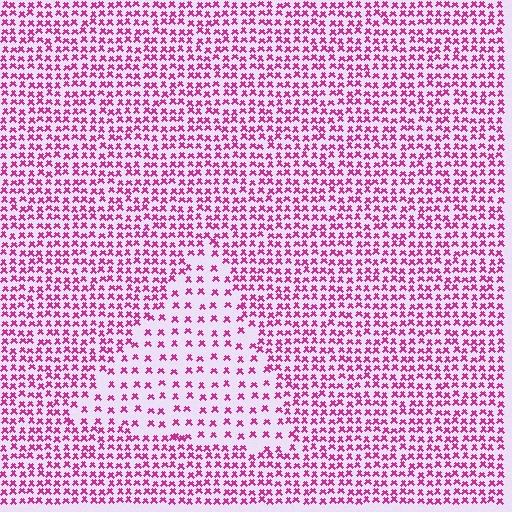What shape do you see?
I see a triangle.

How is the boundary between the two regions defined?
The boundary is defined by a change in element density (approximately 2.2x ratio). All elements are the same color, size, and shape.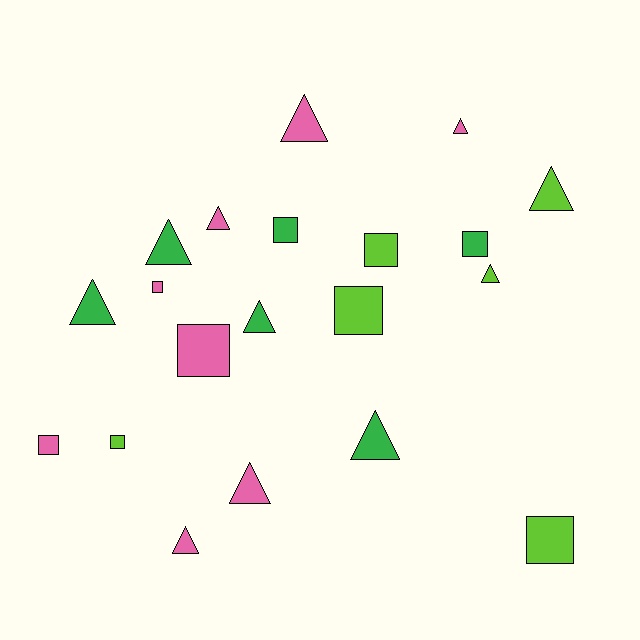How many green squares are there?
There are 2 green squares.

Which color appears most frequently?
Pink, with 8 objects.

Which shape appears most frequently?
Triangle, with 11 objects.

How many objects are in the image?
There are 20 objects.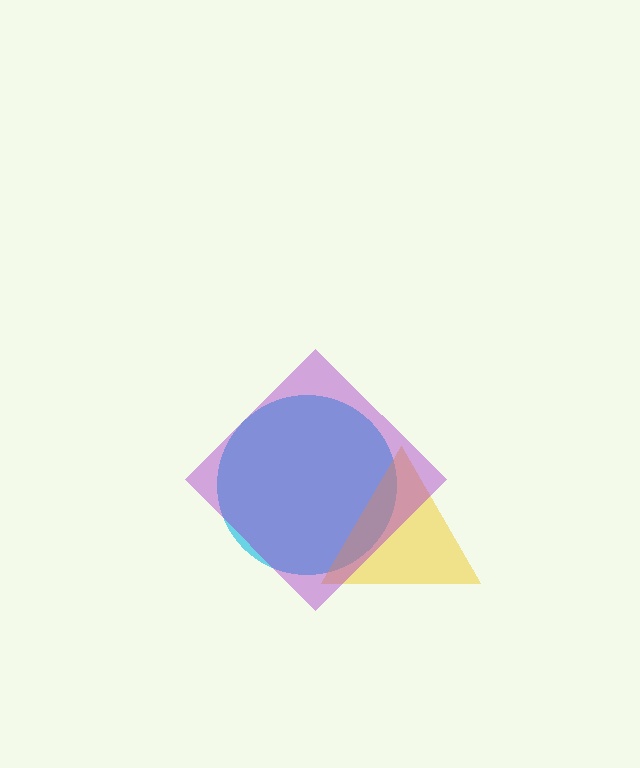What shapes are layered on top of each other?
The layered shapes are: a cyan circle, a yellow triangle, a purple diamond.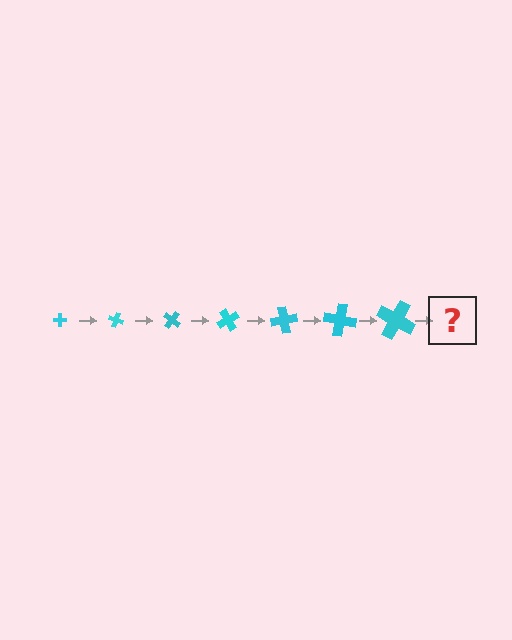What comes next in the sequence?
The next element should be a cross, larger than the previous one and rotated 140 degrees from the start.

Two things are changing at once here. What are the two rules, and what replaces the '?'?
The two rules are that the cross grows larger each step and it rotates 20 degrees each step. The '?' should be a cross, larger than the previous one and rotated 140 degrees from the start.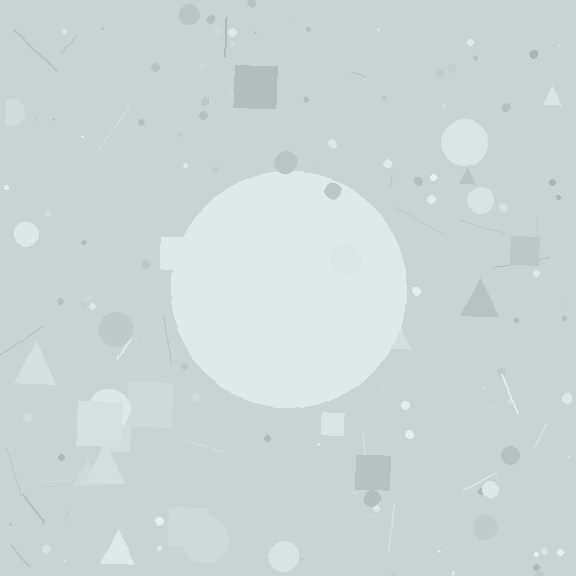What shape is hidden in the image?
A circle is hidden in the image.